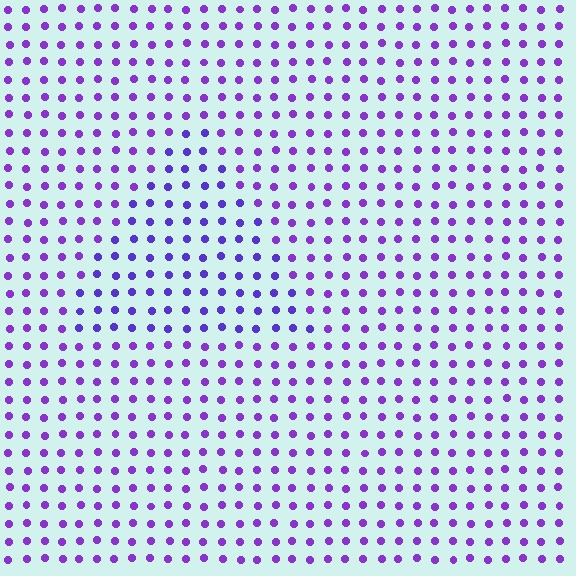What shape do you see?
I see a triangle.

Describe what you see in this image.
The image is filled with small purple elements in a uniform arrangement. A triangle-shaped region is visible where the elements are tinted to a slightly different hue, forming a subtle color boundary.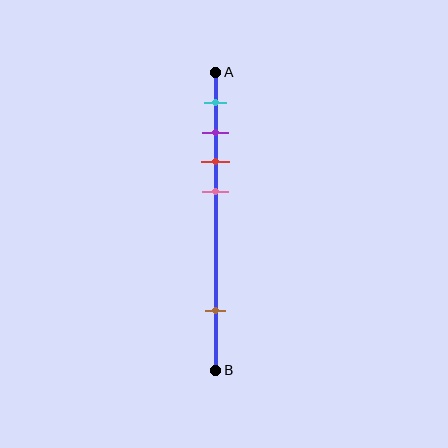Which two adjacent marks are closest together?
The purple and red marks are the closest adjacent pair.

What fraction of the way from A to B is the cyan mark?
The cyan mark is approximately 10% (0.1) of the way from A to B.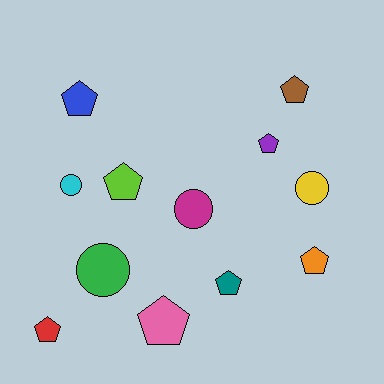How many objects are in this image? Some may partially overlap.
There are 12 objects.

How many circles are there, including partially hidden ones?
There are 4 circles.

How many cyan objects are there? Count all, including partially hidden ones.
There is 1 cyan object.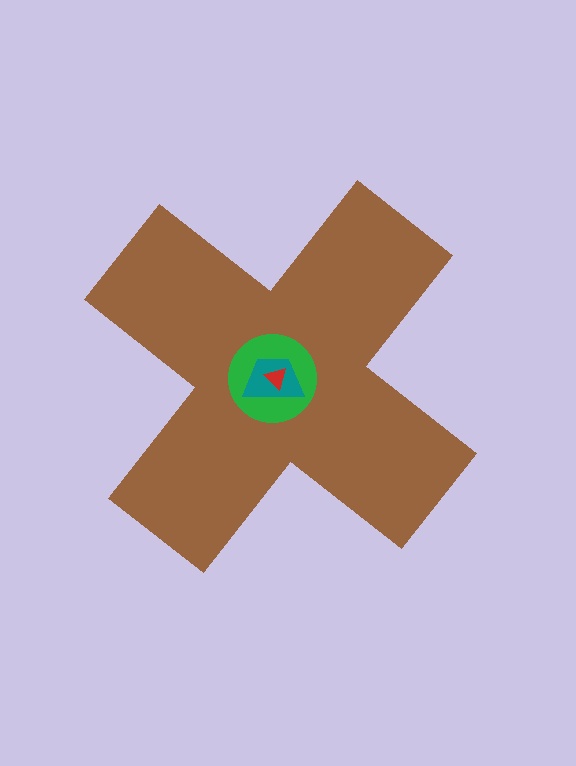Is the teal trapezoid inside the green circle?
Yes.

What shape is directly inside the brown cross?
The green circle.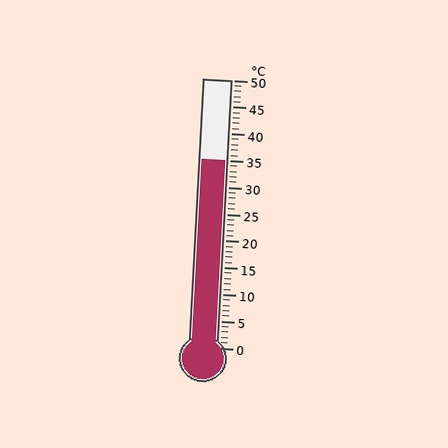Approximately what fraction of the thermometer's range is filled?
The thermometer is filled to approximately 70% of its range.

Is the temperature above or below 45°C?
The temperature is below 45°C.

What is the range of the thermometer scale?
The thermometer scale ranges from 0°C to 50°C.